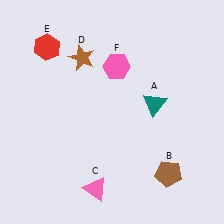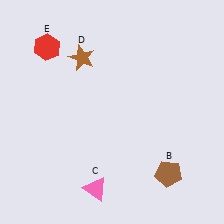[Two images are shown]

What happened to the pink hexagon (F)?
The pink hexagon (F) was removed in Image 2. It was in the top-right area of Image 1.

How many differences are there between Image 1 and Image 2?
There are 2 differences between the two images.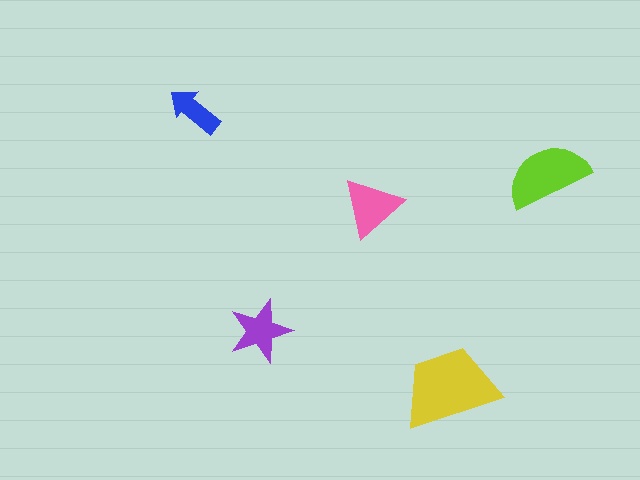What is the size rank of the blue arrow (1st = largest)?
5th.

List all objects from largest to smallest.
The yellow trapezoid, the lime semicircle, the pink triangle, the purple star, the blue arrow.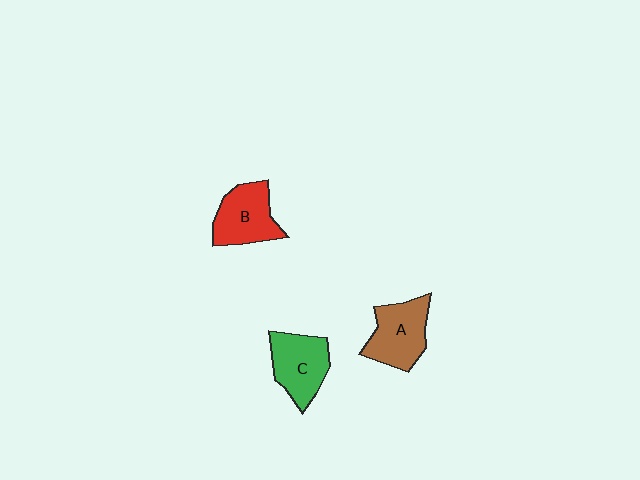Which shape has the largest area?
Shape A (brown).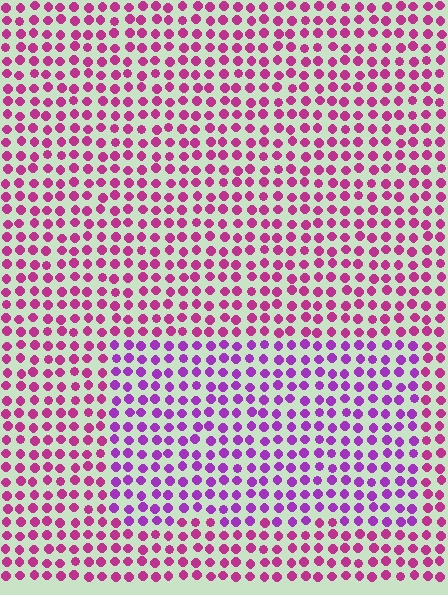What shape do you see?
I see a rectangle.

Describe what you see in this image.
The image is filled with small magenta elements in a uniform arrangement. A rectangle-shaped region is visible where the elements are tinted to a slightly different hue, forming a subtle color boundary.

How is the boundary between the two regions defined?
The boundary is defined purely by a slight shift in hue (about 33 degrees). Spacing, size, and orientation are identical on both sides.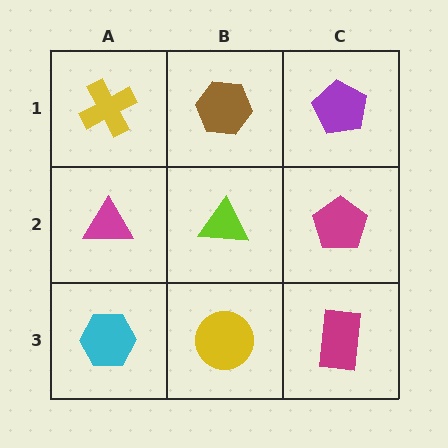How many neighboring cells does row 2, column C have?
3.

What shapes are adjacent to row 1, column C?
A magenta pentagon (row 2, column C), a brown hexagon (row 1, column B).